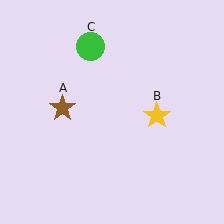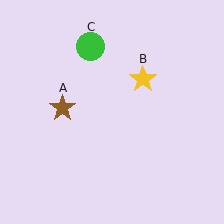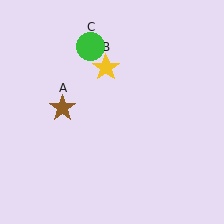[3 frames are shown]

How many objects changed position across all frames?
1 object changed position: yellow star (object B).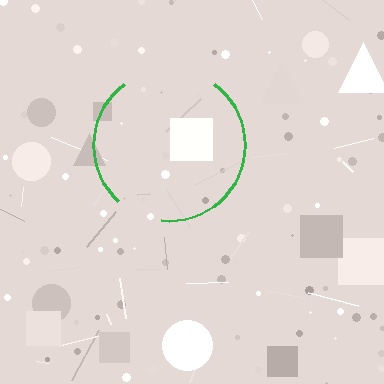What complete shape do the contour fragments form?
The contour fragments form a circle.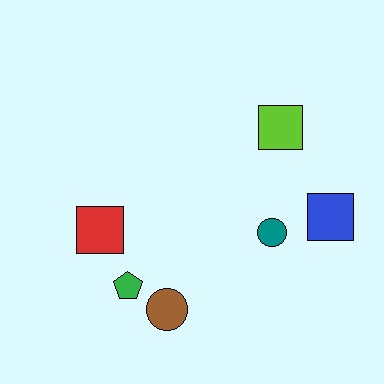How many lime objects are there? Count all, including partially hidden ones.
There is 1 lime object.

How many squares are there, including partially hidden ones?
There are 3 squares.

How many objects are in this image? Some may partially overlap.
There are 6 objects.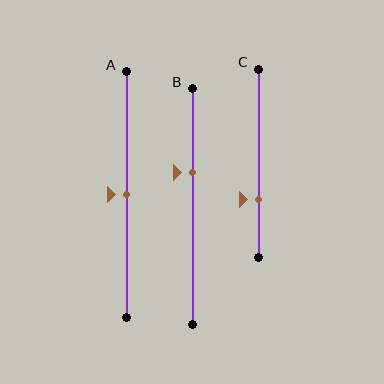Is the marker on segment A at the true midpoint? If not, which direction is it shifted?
Yes, the marker on segment A is at the true midpoint.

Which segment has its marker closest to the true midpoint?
Segment A has its marker closest to the true midpoint.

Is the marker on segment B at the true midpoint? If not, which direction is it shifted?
No, the marker on segment B is shifted upward by about 14% of the segment length.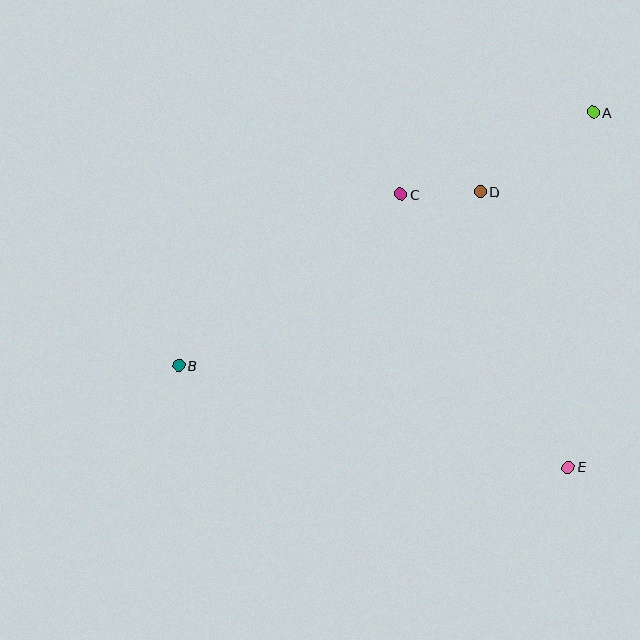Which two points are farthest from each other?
Points A and B are farthest from each other.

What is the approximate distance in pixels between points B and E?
The distance between B and E is approximately 402 pixels.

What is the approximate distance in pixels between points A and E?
The distance between A and E is approximately 356 pixels.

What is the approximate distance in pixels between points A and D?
The distance between A and D is approximately 138 pixels.